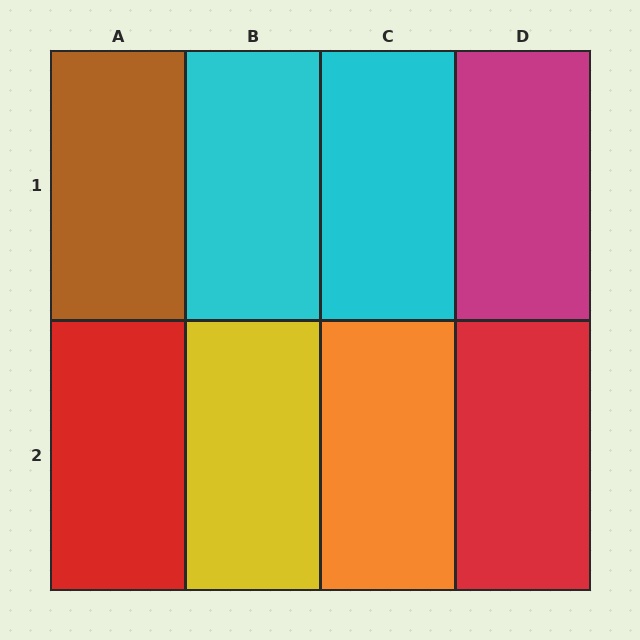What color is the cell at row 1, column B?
Cyan.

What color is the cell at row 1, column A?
Brown.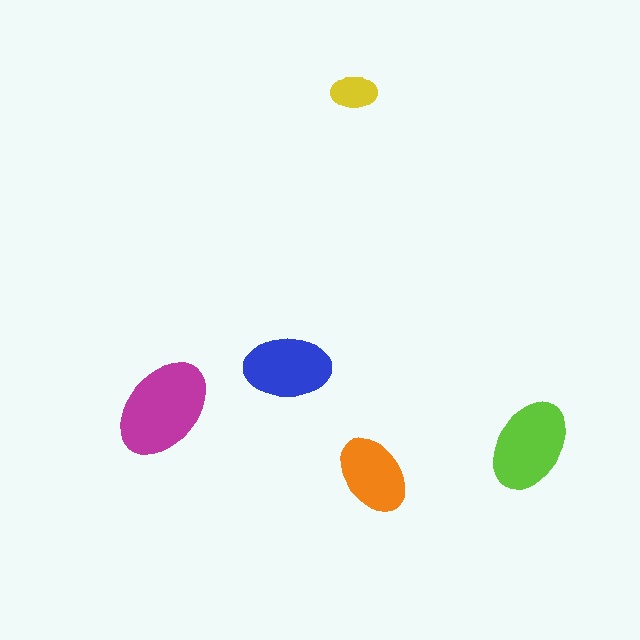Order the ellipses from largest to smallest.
the magenta one, the lime one, the blue one, the orange one, the yellow one.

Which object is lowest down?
The orange ellipse is bottommost.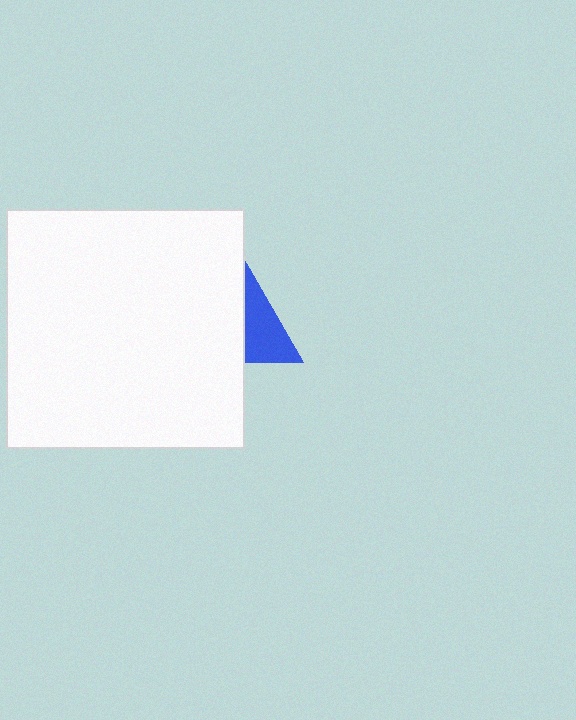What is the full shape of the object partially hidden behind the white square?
The partially hidden object is a blue triangle.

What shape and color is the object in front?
The object in front is a white square.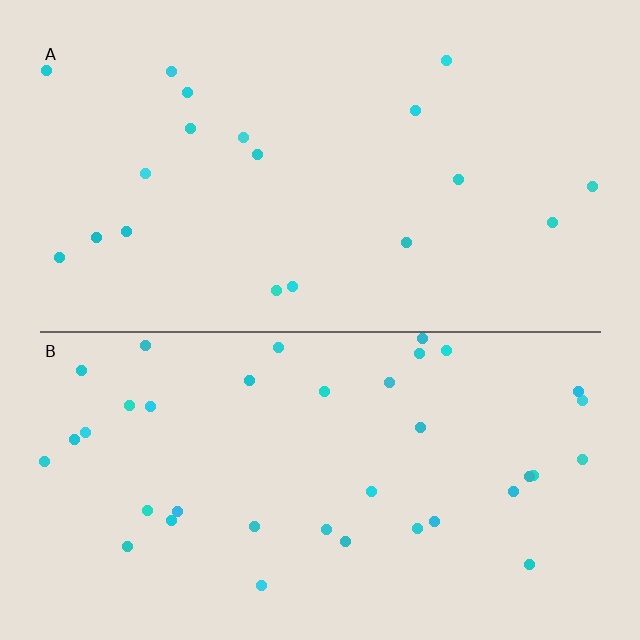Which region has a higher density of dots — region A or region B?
B (the bottom).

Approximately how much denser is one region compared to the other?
Approximately 2.0× — region B over region A.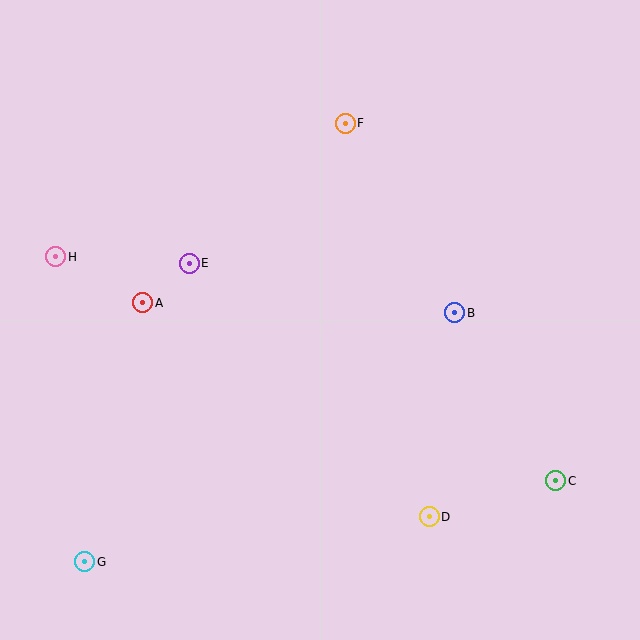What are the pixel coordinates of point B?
Point B is at (455, 313).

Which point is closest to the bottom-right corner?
Point C is closest to the bottom-right corner.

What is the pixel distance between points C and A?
The distance between C and A is 449 pixels.